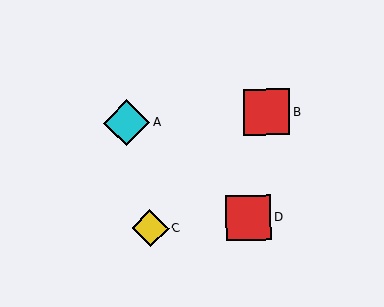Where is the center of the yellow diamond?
The center of the yellow diamond is at (150, 228).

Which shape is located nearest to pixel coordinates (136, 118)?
The cyan diamond (labeled A) at (126, 123) is nearest to that location.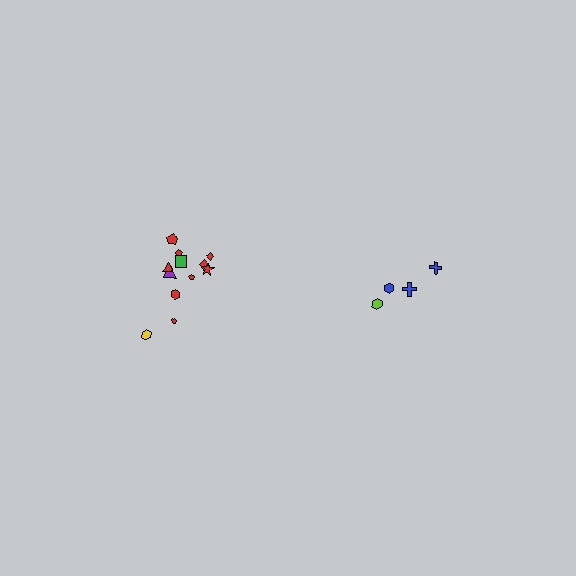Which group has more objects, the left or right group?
The left group.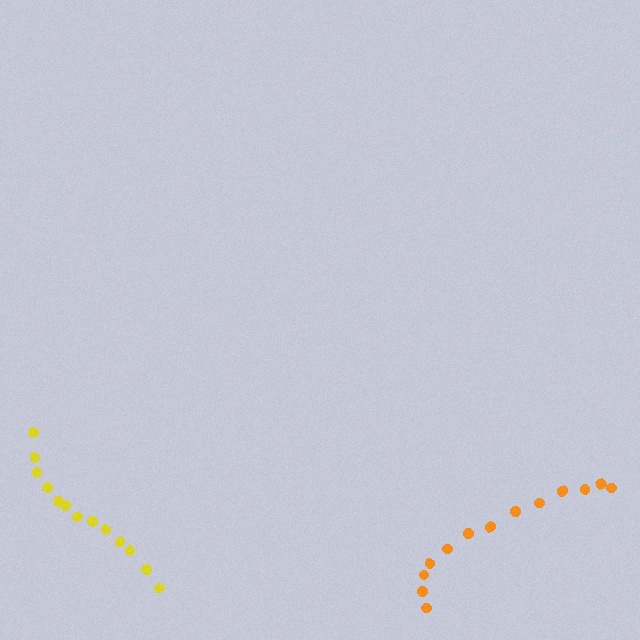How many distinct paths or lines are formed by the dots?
There are 2 distinct paths.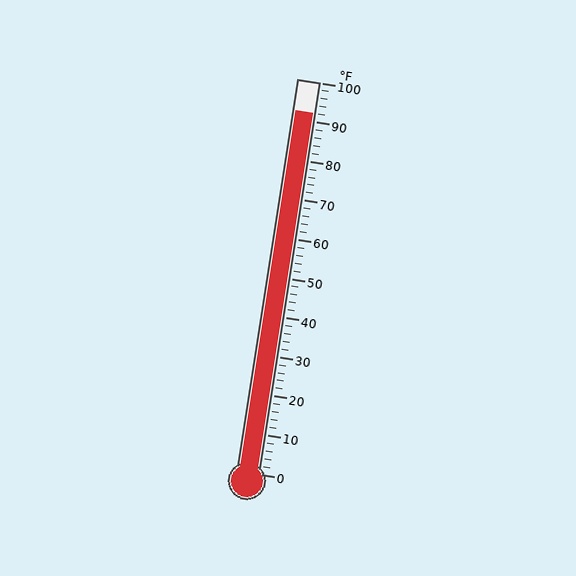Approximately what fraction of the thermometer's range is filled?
The thermometer is filled to approximately 90% of its range.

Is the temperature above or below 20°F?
The temperature is above 20°F.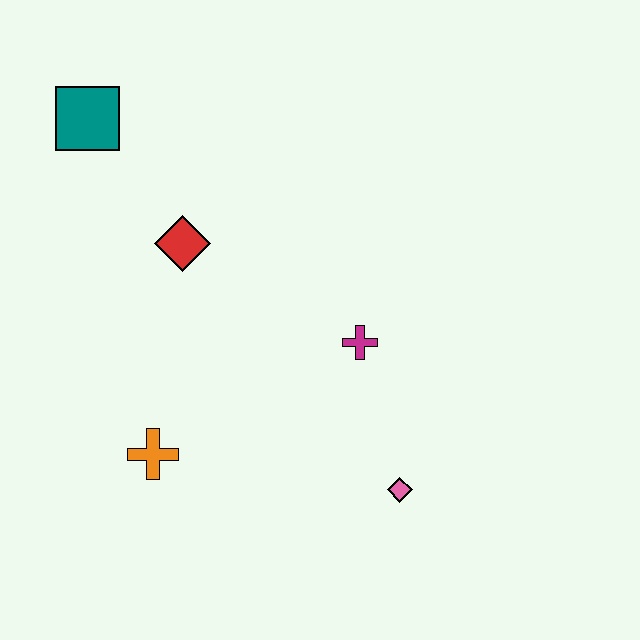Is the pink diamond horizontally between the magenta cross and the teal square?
No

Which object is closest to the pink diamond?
The magenta cross is closest to the pink diamond.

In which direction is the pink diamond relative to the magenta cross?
The pink diamond is below the magenta cross.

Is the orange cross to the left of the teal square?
No